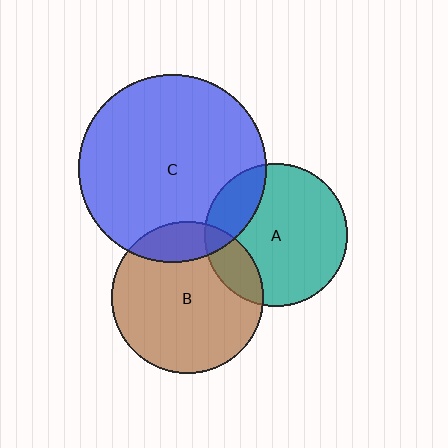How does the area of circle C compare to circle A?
Approximately 1.7 times.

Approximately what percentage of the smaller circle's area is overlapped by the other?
Approximately 20%.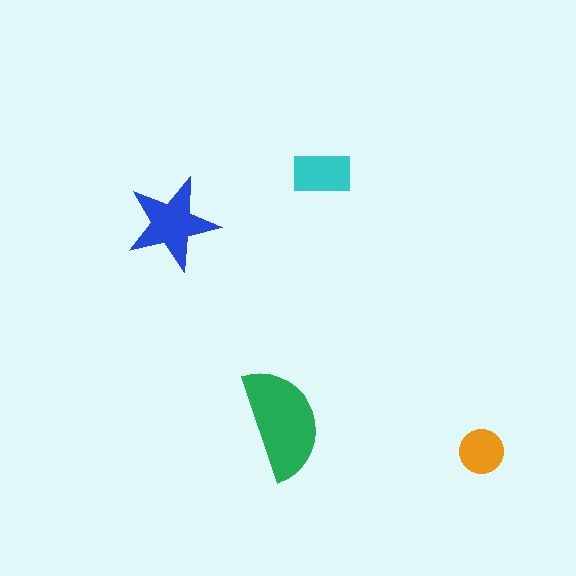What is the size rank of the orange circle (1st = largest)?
4th.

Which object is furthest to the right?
The orange circle is rightmost.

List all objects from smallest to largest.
The orange circle, the cyan rectangle, the blue star, the green semicircle.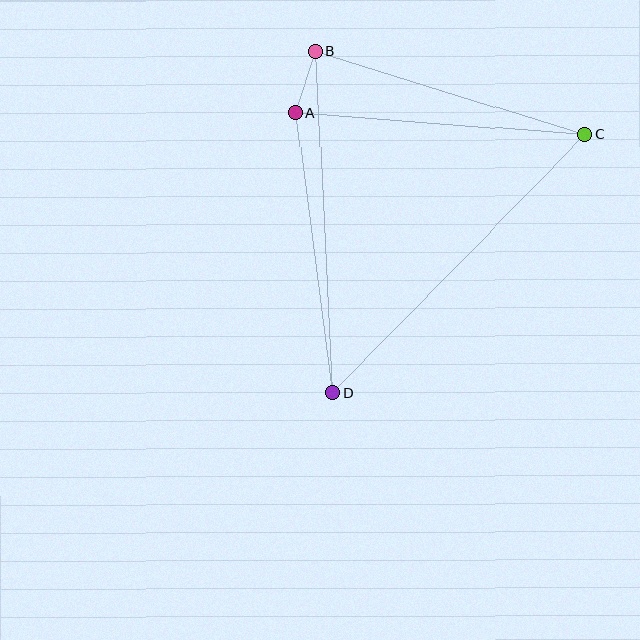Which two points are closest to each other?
Points A and B are closest to each other.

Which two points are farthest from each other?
Points C and D are farthest from each other.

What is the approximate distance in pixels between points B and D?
The distance between B and D is approximately 342 pixels.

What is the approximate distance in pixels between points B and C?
The distance between B and C is approximately 282 pixels.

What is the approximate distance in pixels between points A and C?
The distance between A and C is approximately 290 pixels.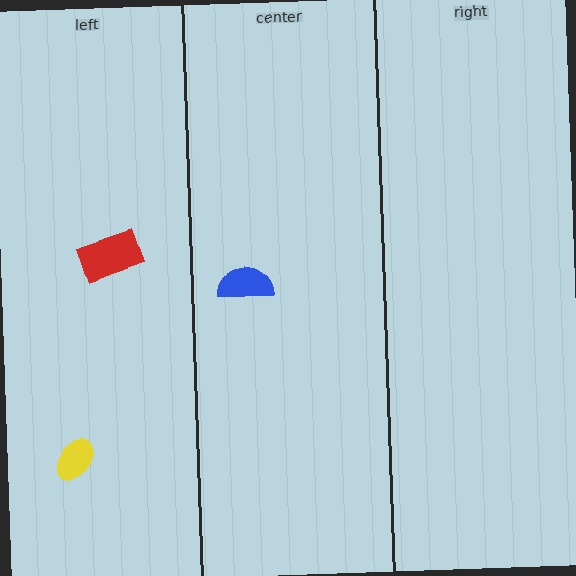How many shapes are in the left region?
2.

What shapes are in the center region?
The blue semicircle.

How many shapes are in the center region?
1.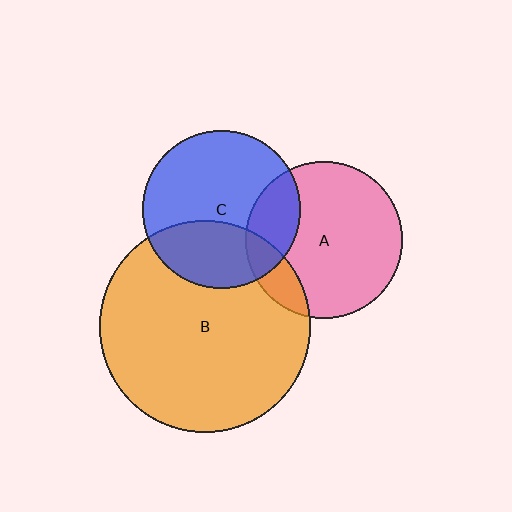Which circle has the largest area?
Circle B (orange).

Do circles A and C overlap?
Yes.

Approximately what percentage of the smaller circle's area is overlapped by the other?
Approximately 20%.